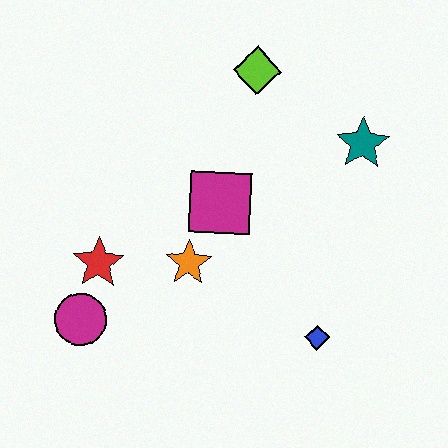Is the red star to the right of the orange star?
No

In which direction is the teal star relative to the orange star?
The teal star is to the right of the orange star.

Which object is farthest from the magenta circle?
The teal star is farthest from the magenta circle.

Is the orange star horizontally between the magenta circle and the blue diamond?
Yes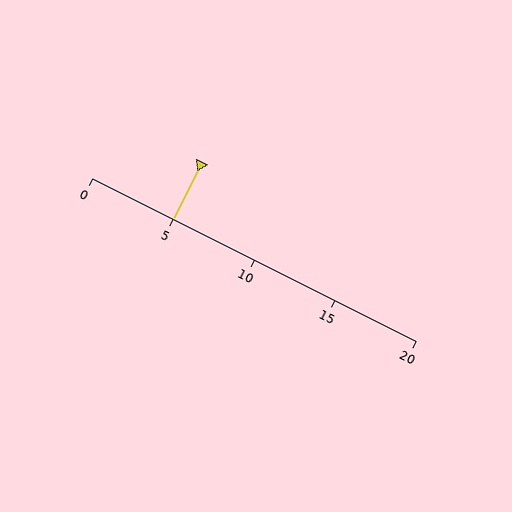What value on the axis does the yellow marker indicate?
The marker indicates approximately 5.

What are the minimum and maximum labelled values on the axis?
The axis runs from 0 to 20.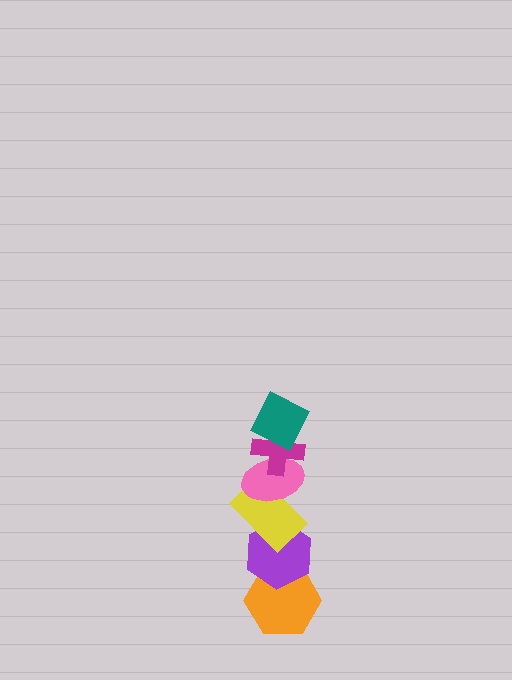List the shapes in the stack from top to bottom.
From top to bottom: the teal square, the magenta cross, the pink ellipse, the yellow rectangle, the purple hexagon, the orange hexagon.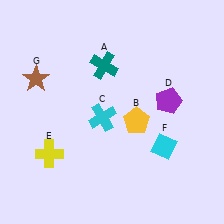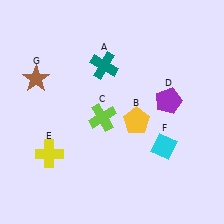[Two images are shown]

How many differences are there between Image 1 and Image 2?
There is 1 difference between the two images.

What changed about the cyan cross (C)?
In Image 1, C is cyan. In Image 2, it changed to lime.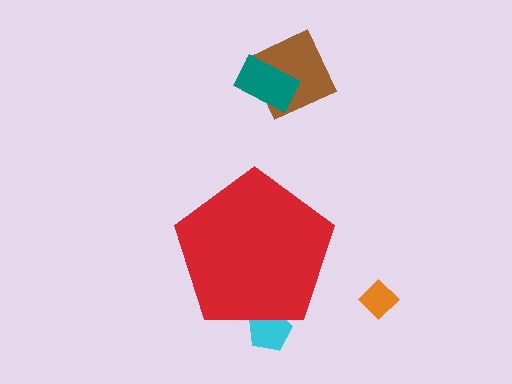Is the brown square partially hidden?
No, the brown square is fully visible.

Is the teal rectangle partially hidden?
No, the teal rectangle is fully visible.